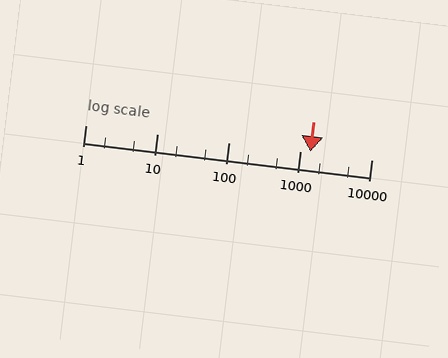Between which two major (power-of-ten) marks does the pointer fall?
The pointer is between 1000 and 10000.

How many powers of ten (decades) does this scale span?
The scale spans 4 decades, from 1 to 10000.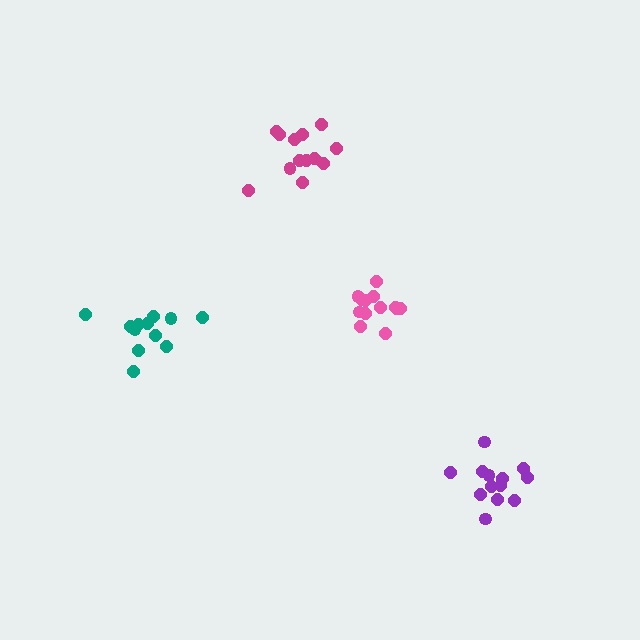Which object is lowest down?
The purple cluster is bottommost.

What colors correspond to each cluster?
The clusters are colored: pink, teal, purple, magenta.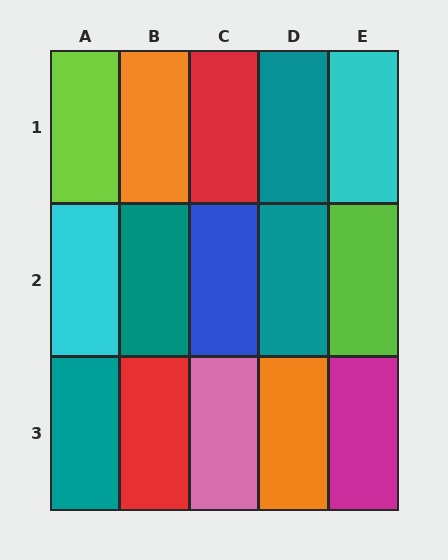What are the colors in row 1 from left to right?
Lime, orange, red, teal, cyan.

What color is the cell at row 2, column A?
Cyan.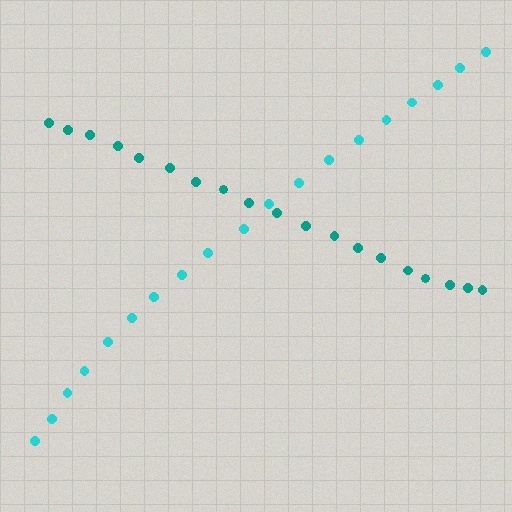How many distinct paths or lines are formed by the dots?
There are 2 distinct paths.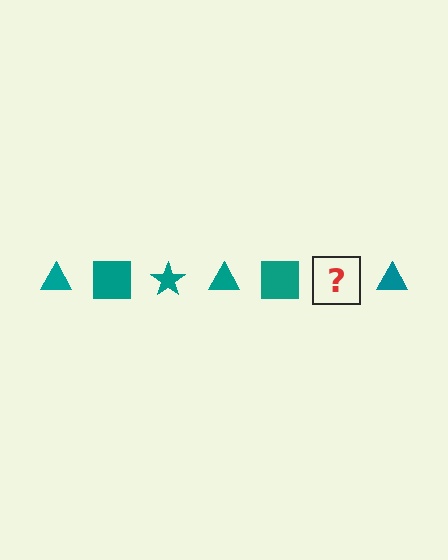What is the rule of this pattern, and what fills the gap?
The rule is that the pattern cycles through triangle, square, star shapes in teal. The gap should be filled with a teal star.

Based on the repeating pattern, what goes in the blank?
The blank should be a teal star.